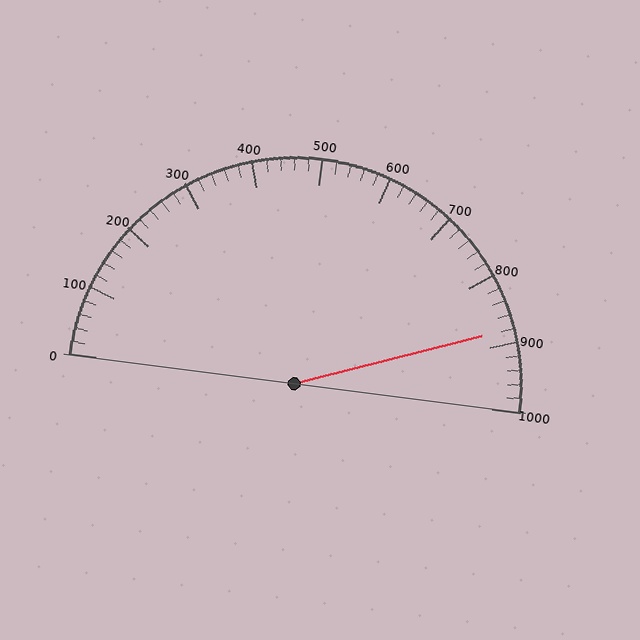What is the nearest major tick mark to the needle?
The nearest major tick mark is 900.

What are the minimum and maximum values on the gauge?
The gauge ranges from 0 to 1000.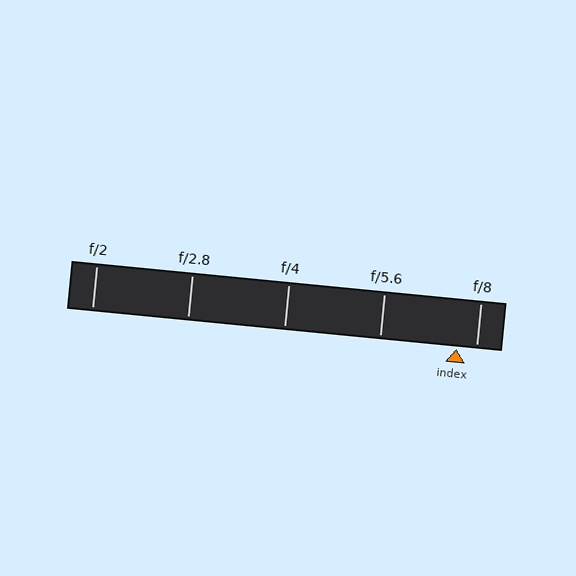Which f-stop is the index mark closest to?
The index mark is closest to f/8.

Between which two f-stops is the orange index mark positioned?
The index mark is between f/5.6 and f/8.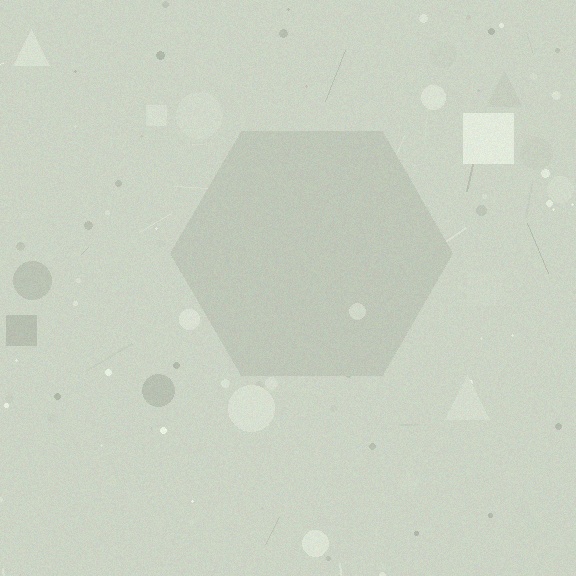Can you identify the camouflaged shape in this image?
The camouflaged shape is a hexagon.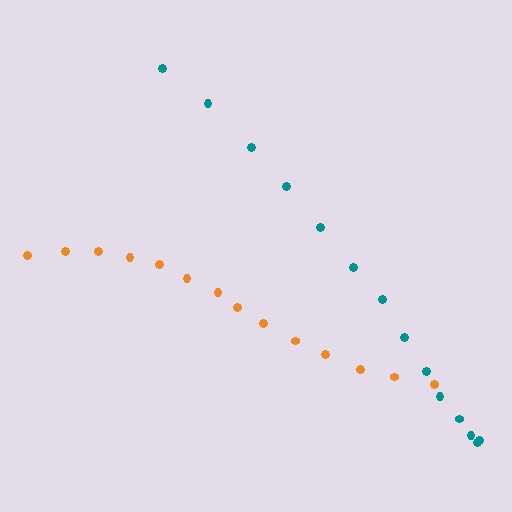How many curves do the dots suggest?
There are 2 distinct paths.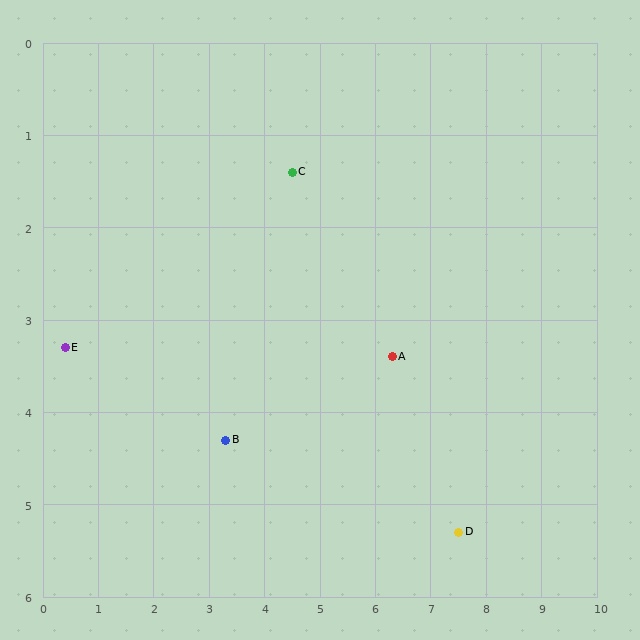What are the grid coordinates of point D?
Point D is at approximately (7.5, 5.3).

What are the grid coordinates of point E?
Point E is at approximately (0.4, 3.3).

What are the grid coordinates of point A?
Point A is at approximately (6.3, 3.4).